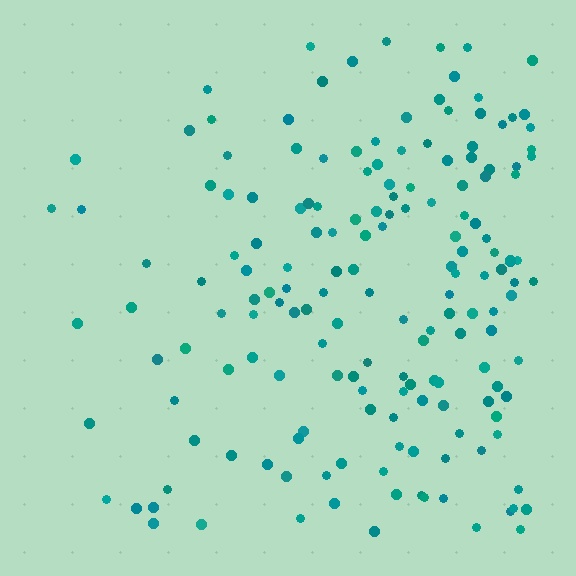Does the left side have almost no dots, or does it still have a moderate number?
Still a moderate number, just noticeably fewer than the right.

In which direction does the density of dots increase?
From left to right, with the right side densest.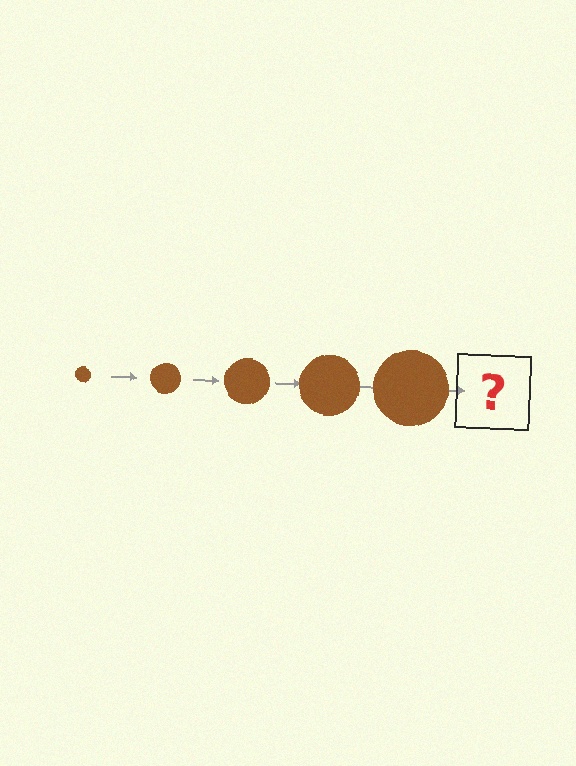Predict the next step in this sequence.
The next step is a brown circle, larger than the previous one.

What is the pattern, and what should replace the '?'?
The pattern is that the circle gets progressively larger each step. The '?' should be a brown circle, larger than the previous one.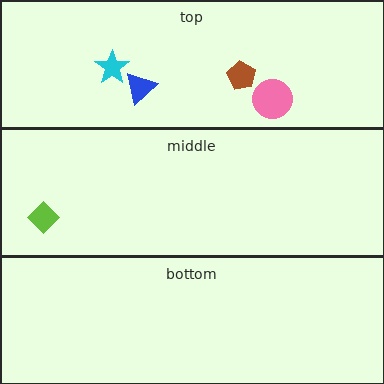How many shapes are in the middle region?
1.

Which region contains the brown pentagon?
The top region.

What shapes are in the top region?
The brown pentagon, the pink circle, the blue triangle, the cyan star.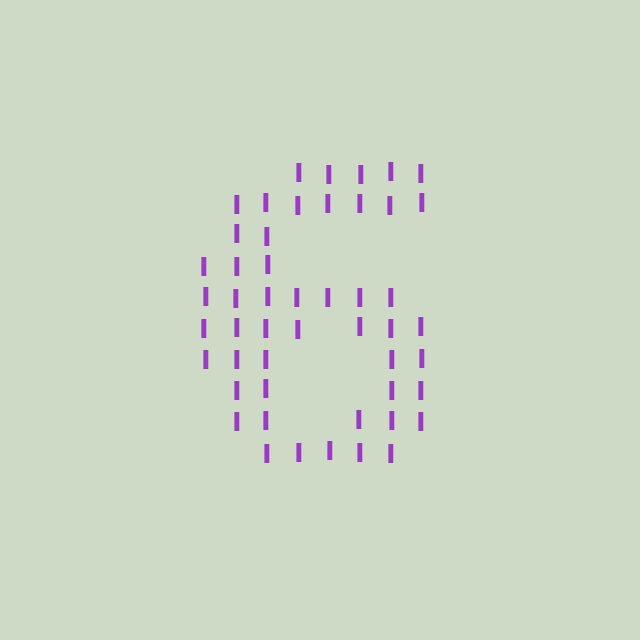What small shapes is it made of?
It is made of small letter I's.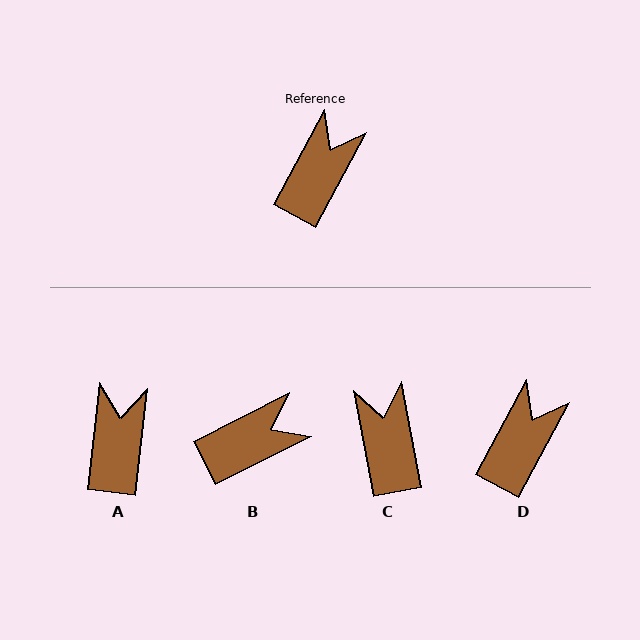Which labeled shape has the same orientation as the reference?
D.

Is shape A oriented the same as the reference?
No, it is off by about 21 degrees.